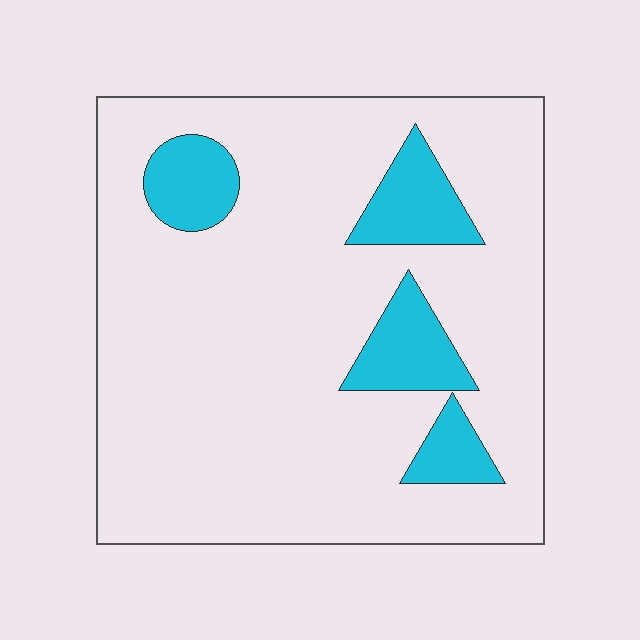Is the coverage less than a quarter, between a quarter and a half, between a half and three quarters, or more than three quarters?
Less than a quarter.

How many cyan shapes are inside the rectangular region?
4.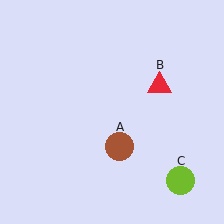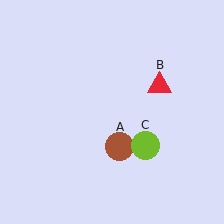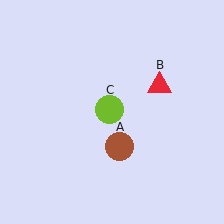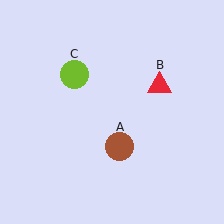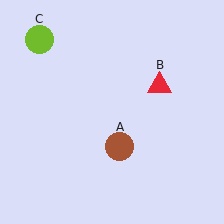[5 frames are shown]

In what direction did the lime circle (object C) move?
The lime circle (object C) moved up and to the left.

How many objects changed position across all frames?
1 object changed position: lime circle (object C).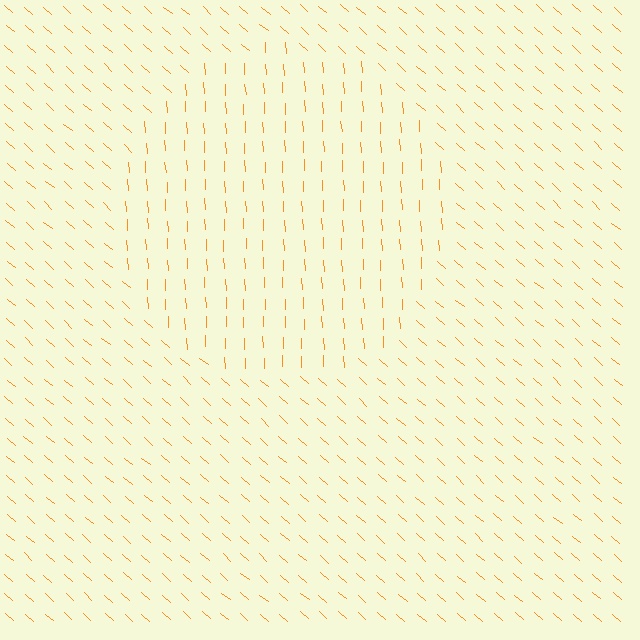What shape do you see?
I see a circle.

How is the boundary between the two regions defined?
The boundary is defined purely by a change in line orientation (approximately 45 degrees difference). All lines are the same color and thickness.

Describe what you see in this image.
The image is filled with small orange line segments. A circle region in the image has lines oriented differently from the surrounding lines, creating a visible texture boundary.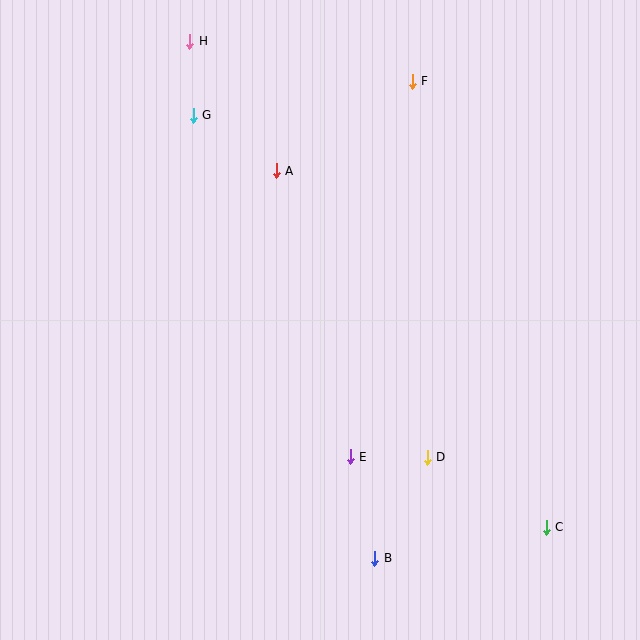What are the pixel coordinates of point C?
Point C is at (546, 527).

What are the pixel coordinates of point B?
Point B is at (375, 558).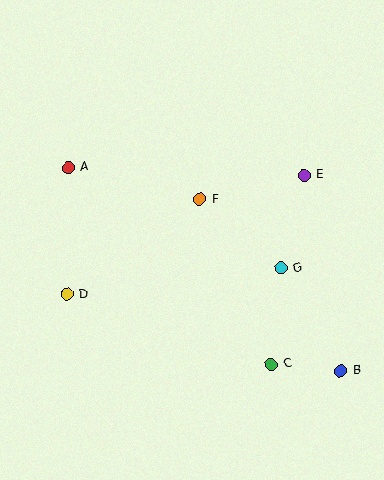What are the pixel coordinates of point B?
Point B is at (341, 371).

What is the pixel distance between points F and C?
The distance between F and C is 180 pixels.